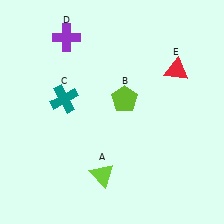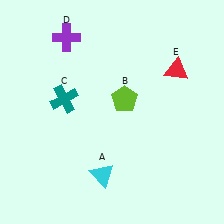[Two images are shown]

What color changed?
The triangle (A) changed from lime in Image 1 to cyan in Image 2.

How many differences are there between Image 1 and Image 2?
There is 1 difference between the two images.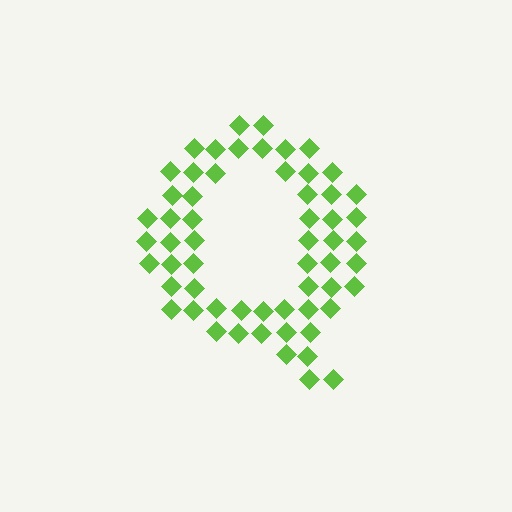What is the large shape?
The large shape is the letter Q.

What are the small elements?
The small elements are diamonds.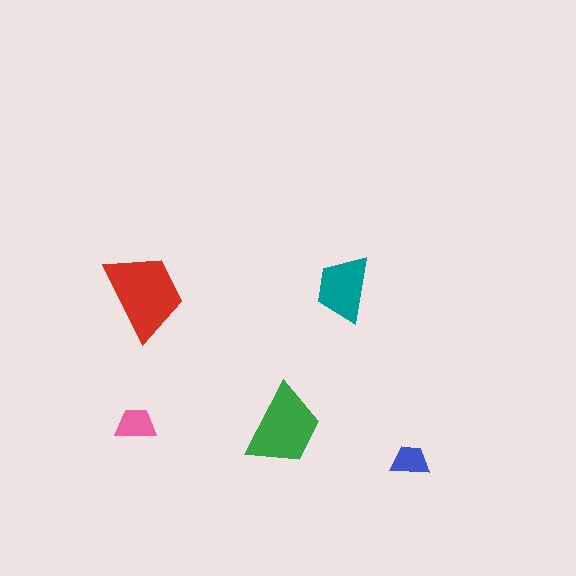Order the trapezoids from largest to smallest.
the red one, the green one, the teal one, the pink one, the blue one.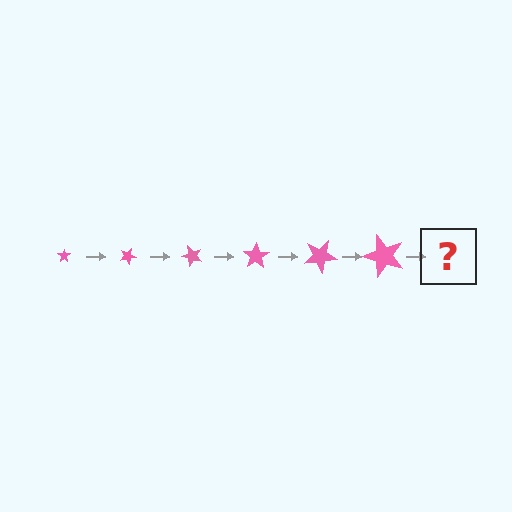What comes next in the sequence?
The next element should be a star, larger than the previous one and rotated 150 degrees from the start.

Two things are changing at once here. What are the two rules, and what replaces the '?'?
The two rules are that the star grows larger each step and it rotates 25 degrees each step. The '?' should be a star, larger than the previous one and rotated 150 degrees from the start.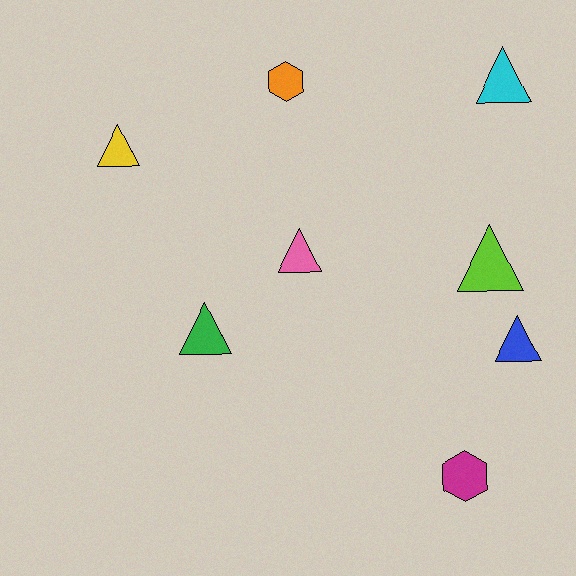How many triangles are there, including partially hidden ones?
There are 6 triangles.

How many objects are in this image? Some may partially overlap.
There are 8 objects.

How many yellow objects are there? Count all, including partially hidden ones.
There is 1 yellow object.